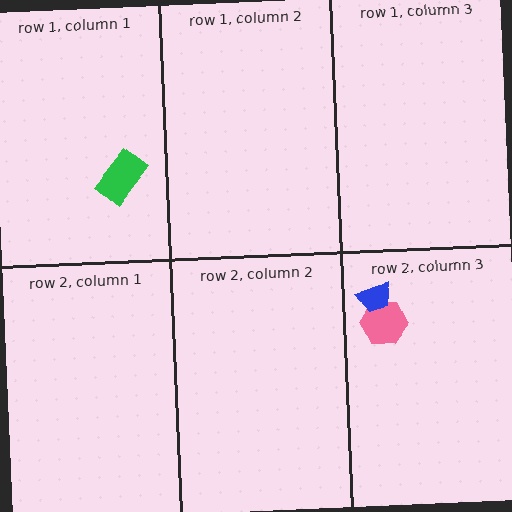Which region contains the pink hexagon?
The row 2, column 3 region.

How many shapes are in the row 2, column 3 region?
2.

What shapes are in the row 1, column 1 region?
The green rectangle.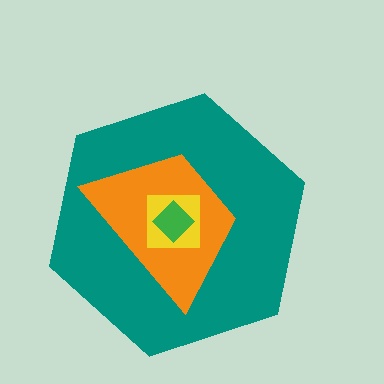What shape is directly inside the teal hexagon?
The orange trapezoid.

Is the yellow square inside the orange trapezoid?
Yes.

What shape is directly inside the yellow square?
The green diamond.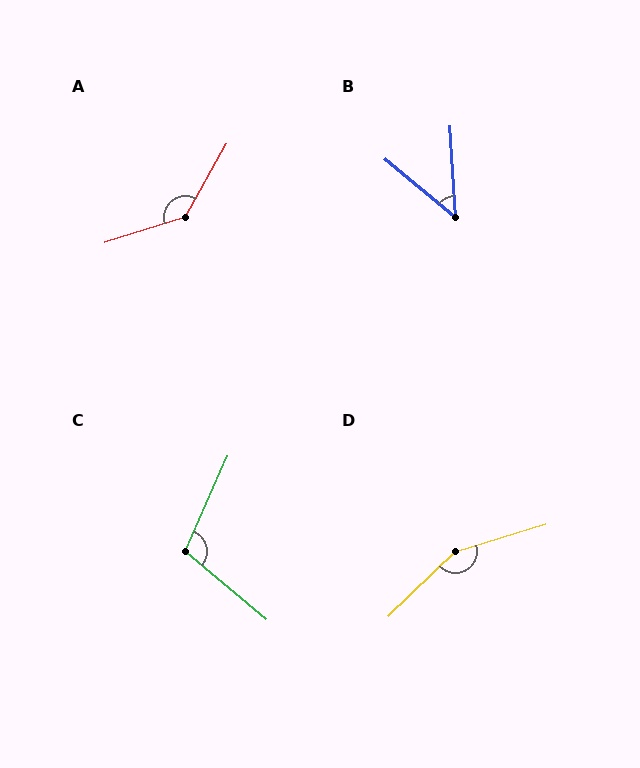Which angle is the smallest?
B, at approximately 47 degrees.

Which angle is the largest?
D, at approximately 153 degrees.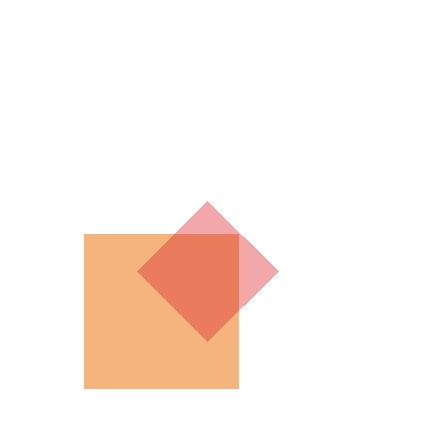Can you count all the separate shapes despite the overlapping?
Yes, there are 2 separate shapes.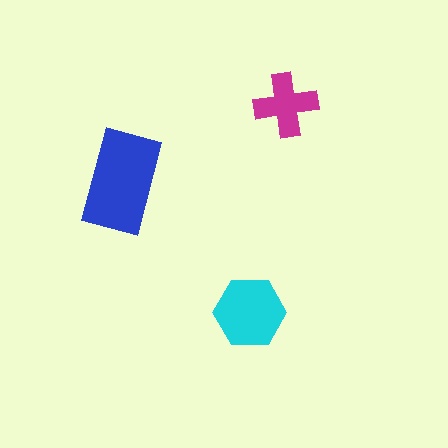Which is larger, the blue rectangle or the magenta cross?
The blue rectangle.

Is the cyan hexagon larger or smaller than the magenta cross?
Larger.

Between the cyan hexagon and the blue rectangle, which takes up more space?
The blue rectangle.